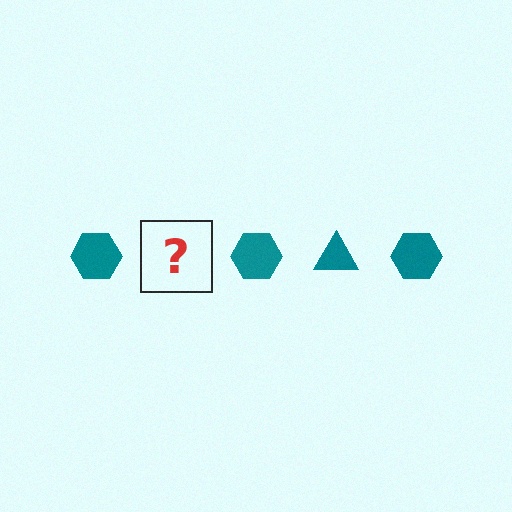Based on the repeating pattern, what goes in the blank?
The blank should be a teal triangle.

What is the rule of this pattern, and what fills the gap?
The rule is that the pattern cycles through hexagon, triangle shapes in teal. The gap should be filled with a teal triangle.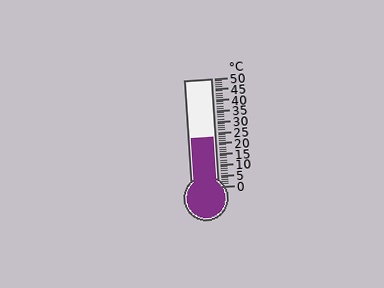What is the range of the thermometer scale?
The thermometer scale ranges from 0°C to 50°C.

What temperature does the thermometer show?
The thermometer shows approximately 23°C.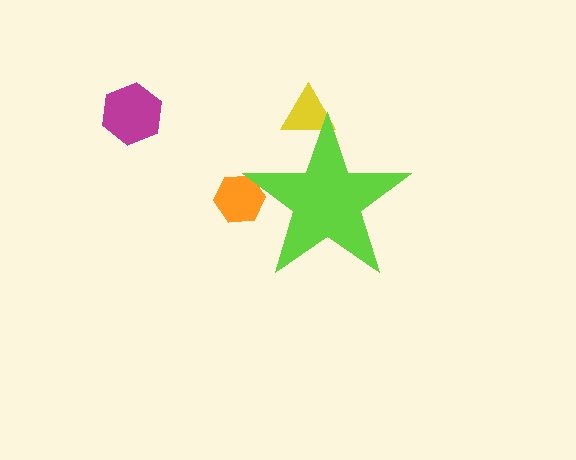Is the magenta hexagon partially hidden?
No, the magenta hexagon is fully visible.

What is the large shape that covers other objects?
A lime star.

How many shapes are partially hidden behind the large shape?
2 shapes are partially hidden.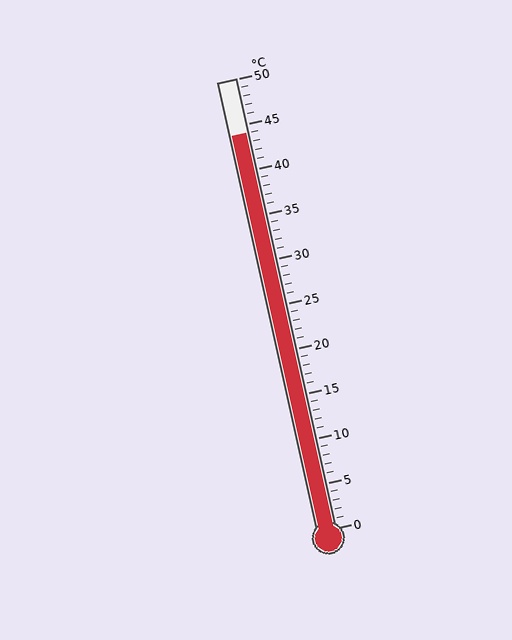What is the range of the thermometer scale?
The thermometer scale ranges from 0°C to 50°C.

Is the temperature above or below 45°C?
The temperature is below 45°C.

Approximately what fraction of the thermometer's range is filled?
The thermometer is filled to approximately 90% of its range.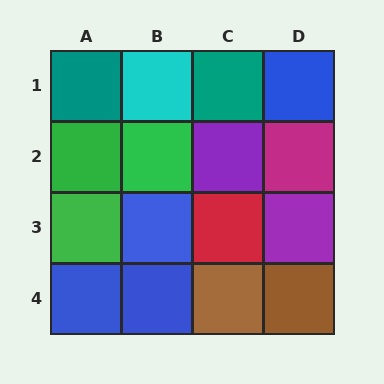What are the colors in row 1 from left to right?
Teal, cyan, teal, blue.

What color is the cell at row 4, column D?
Brown.